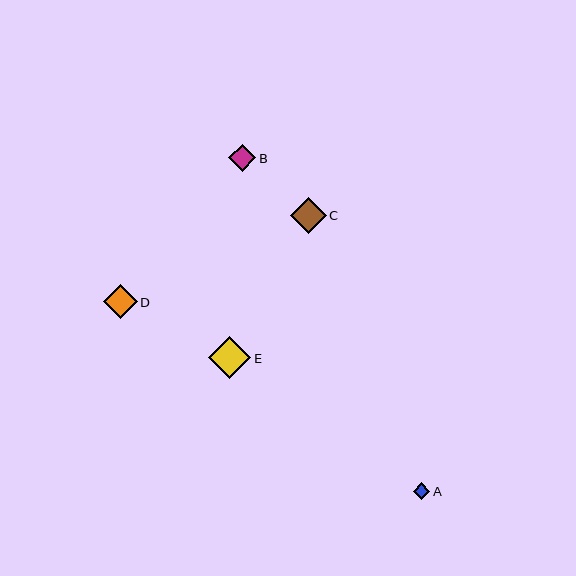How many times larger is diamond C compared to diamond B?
Diamond C is approximately 1.3 times the size of diamond B.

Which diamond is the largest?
Diamond E is the largest with a size of approximately 42 pixels.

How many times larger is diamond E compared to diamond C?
Diamond E is approximately 1.2 times the size of diamond C.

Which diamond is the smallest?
Diamond A is the smallest with a size of approximately 17 pixels.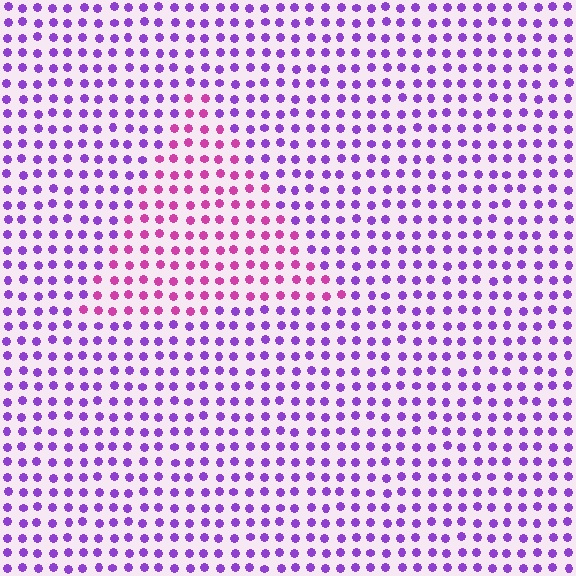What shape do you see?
I see a triangle.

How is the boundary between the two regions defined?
The boundary is defined purely by a slight shift in hue (about 43 degrees). Spacing, size, and orientation are identical on both sides.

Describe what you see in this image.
The image is filled with small purple elements in a uniform arrangement. A triangle-shaped region is visible where the elements are tinted to a slightly different hue, forming a subtle color boundary.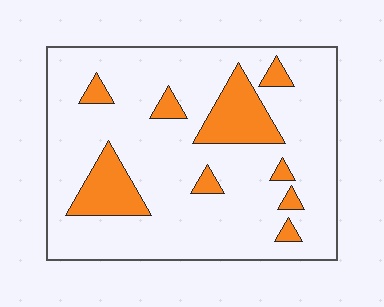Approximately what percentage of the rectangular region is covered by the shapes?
Approximately 15%.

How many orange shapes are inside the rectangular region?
9.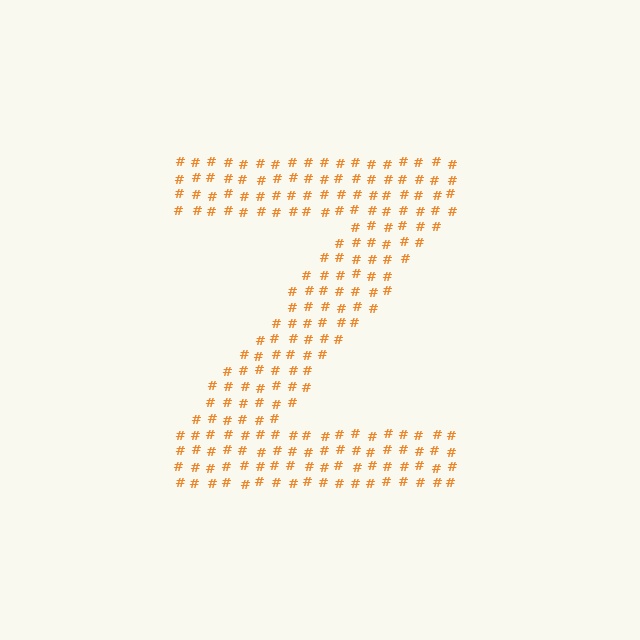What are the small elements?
The small elements are hash symbols.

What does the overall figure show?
The overall figure shows the letter Z.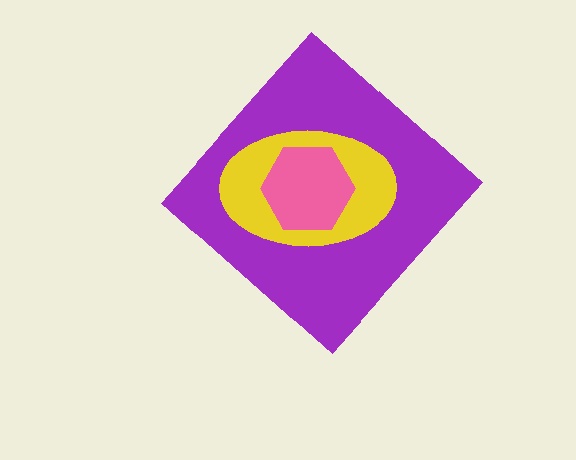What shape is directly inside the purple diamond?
The yellow ellipse.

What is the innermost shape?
The pink hexagon.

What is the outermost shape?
The purple diamond.